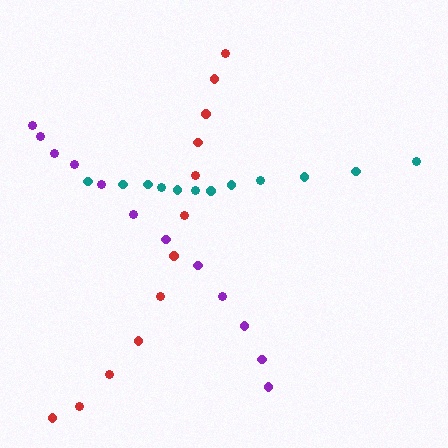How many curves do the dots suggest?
There are 3 distinct paths.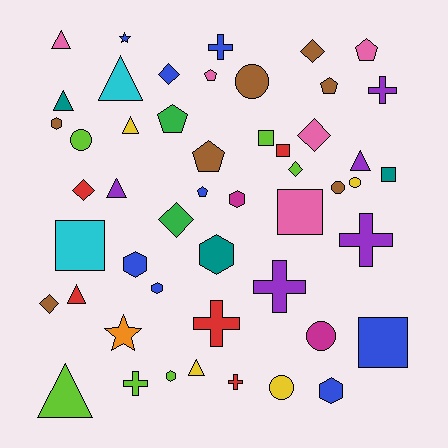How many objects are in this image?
There are 50 objects.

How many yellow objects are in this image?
There are 4 yellow objects.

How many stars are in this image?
There are 2 stars.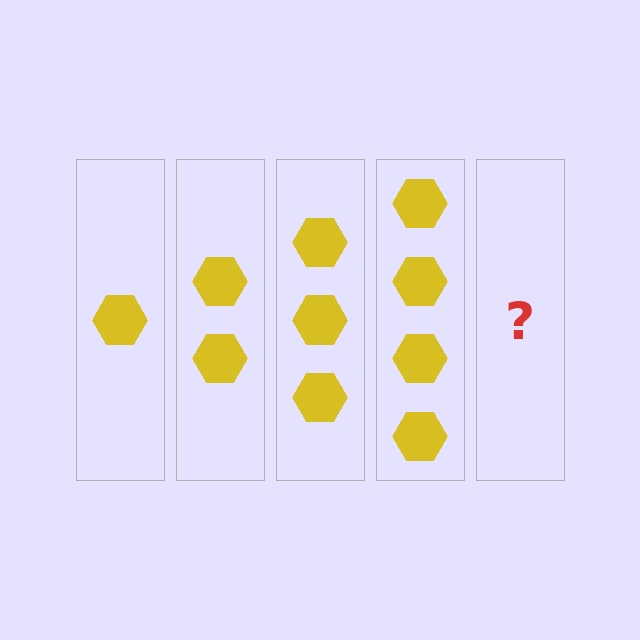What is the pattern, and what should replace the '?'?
The pattern is that each step adds one more hexagon. The '?' should be 5 hexagons.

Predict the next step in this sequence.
The next step is 5 hexagons.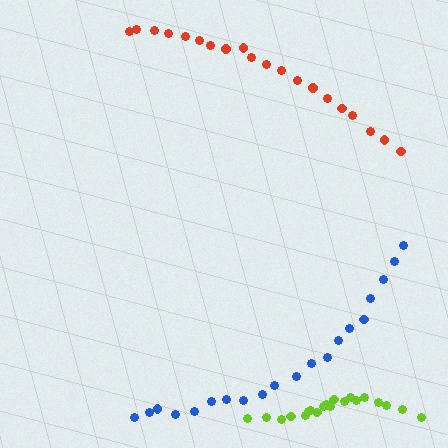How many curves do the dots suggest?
There are 3 distinct paths.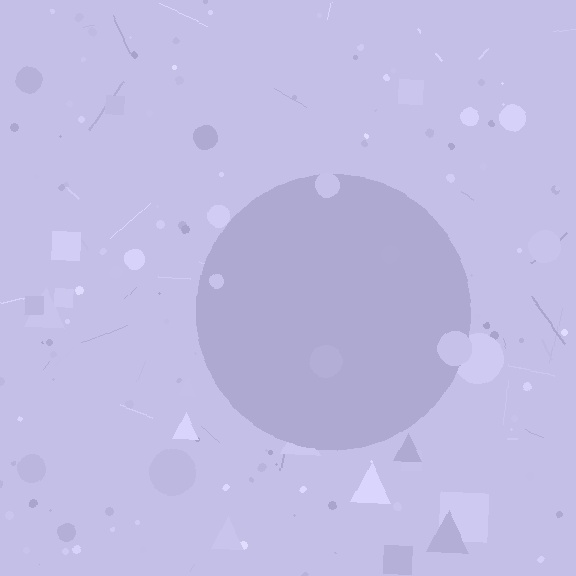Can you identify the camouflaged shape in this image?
The camouflaged shape is a circle.